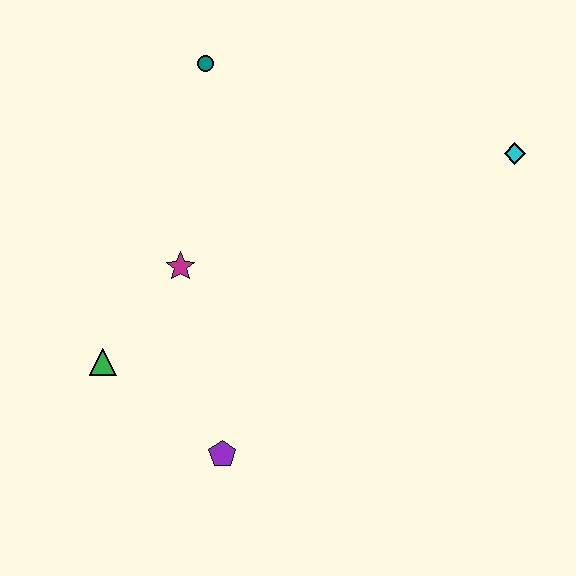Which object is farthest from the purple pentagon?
The cyan diamond is farthest from the purple pentagon.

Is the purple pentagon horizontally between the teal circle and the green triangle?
No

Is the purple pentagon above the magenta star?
No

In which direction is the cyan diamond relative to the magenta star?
The cyan diamond is to the right of the magenta star.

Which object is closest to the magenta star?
The green triangle is closest to the magenta star.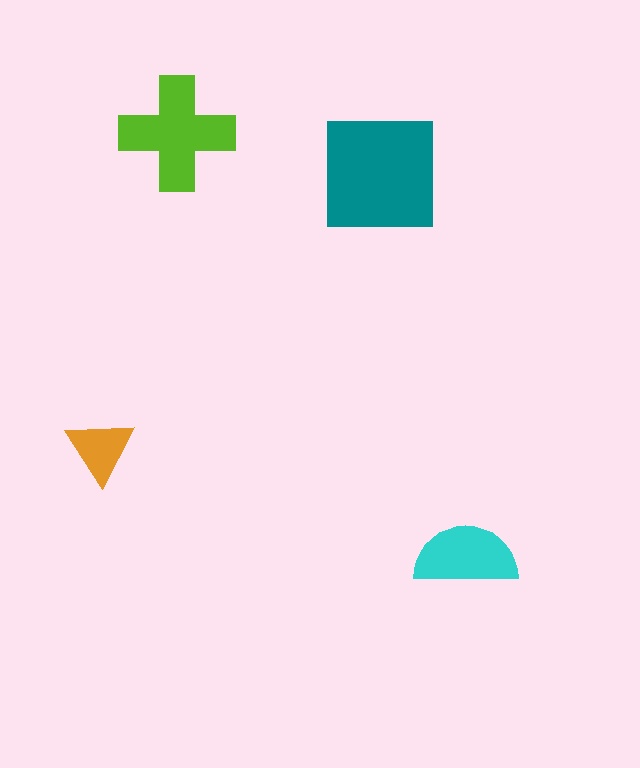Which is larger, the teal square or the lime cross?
The teal square.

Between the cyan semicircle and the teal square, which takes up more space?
The teal square.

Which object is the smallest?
The orange triangle.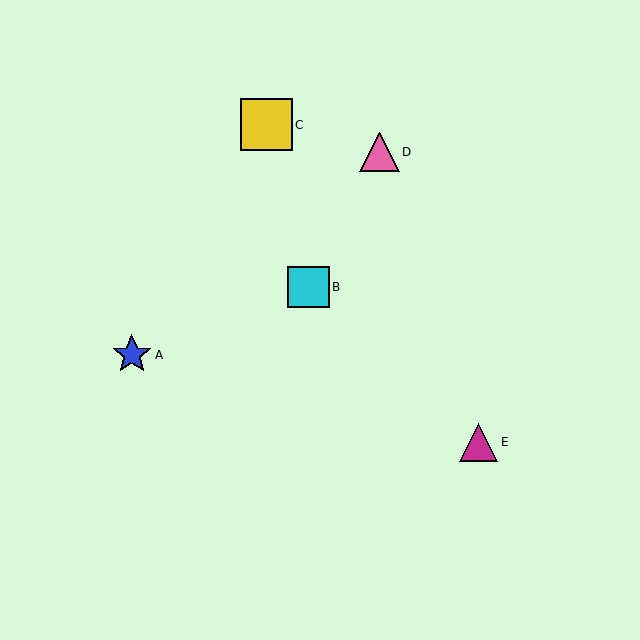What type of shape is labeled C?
Shape C is a yellow square.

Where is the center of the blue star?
The center of the blue star is at (132, 355).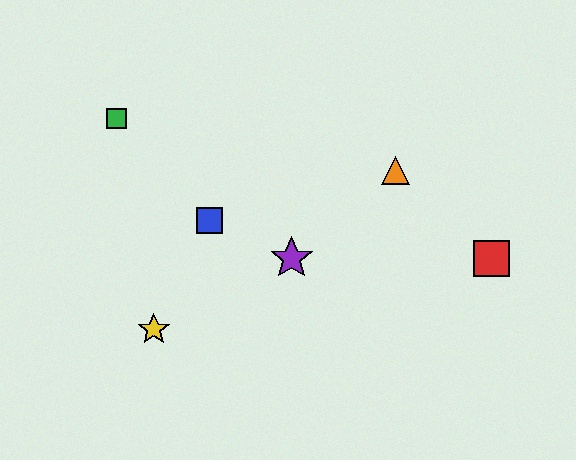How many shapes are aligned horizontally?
2 shapes (the red square, the purple star) are aligned horizontally.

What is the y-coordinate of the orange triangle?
The orange triangle is at y≈171.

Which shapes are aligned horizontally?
The red square, the purple star are aligned horizontally.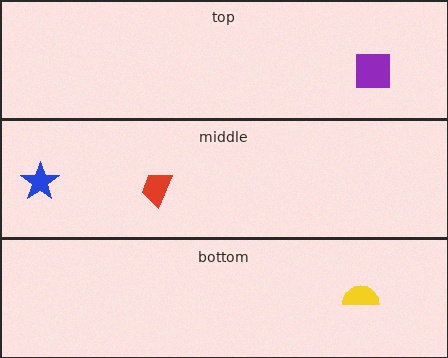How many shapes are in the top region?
1.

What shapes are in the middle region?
The red trapezoid, the blue star.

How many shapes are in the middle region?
2.